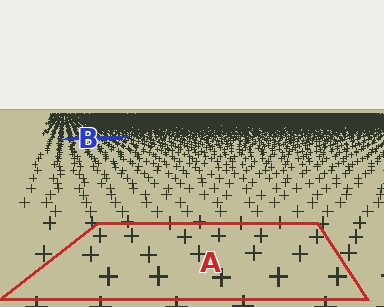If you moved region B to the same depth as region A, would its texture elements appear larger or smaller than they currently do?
They would appear larger. At a closer depth, the same texture elements are projected at a bigger on-screen size.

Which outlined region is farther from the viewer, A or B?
Region B is farther from the viewer — the texture elements inside it appear smaller and more densely packed.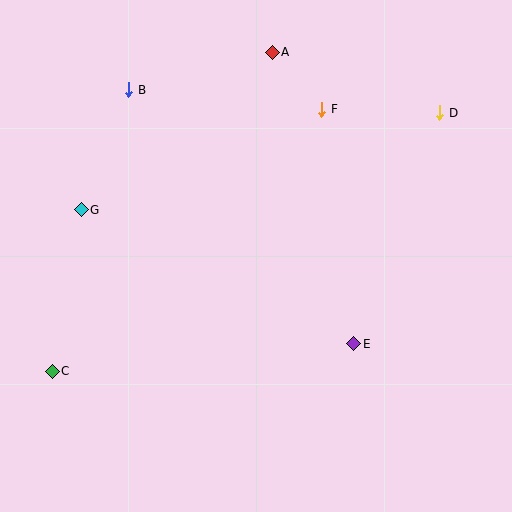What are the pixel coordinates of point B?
Point B is at (129, 90).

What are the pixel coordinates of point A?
Point A is at (272, 52).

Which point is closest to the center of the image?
Point E at (354, 344) is closest to the center.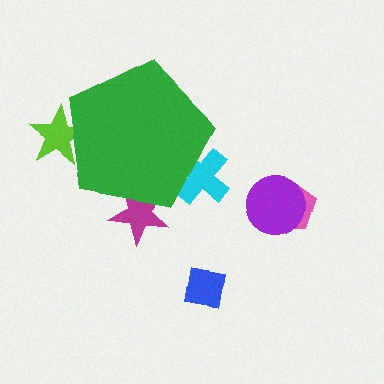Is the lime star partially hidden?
Yes, the lime star is partially hidden behind the green pentagon.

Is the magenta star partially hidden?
Yes, the magenta star is partially hidden behind the green pentagon.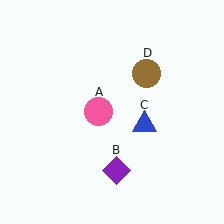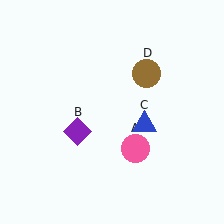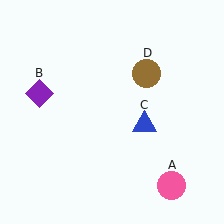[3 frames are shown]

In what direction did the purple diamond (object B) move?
The purple diamond (object B) moved up and to the left.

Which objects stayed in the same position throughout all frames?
Blue triangle (object C) and brown circle (object D) remained stationary.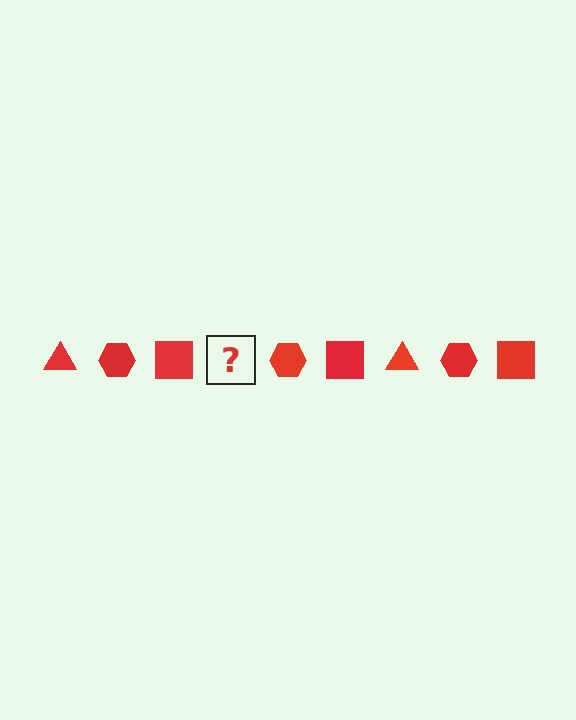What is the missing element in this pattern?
The missing element is a red triangle.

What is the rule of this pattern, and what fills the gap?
The rule is that the pattern cycles through triangle, hexagon, square shapes in red. The gap should be filled with a red triangle.